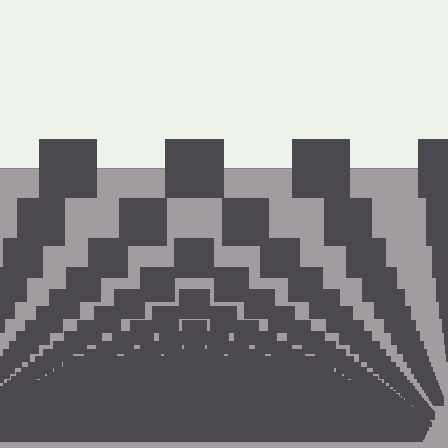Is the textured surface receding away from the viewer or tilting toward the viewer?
The surface appears to tilt toward the viewer. Texture elements get larger and sparser toward the top.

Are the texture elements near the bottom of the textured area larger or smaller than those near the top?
Smaller. The gradient is inverted — elements near the bottom are smaller and denser.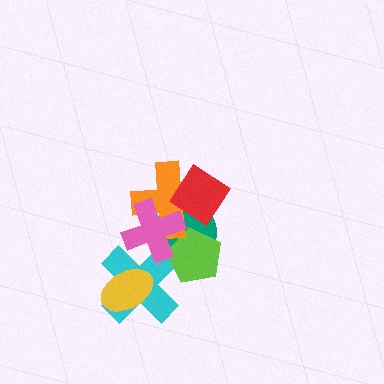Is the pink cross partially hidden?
No, no other shape covers it.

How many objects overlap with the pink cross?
4 objects overlap with the pink cross.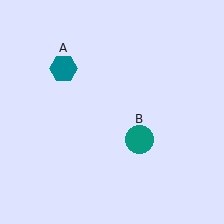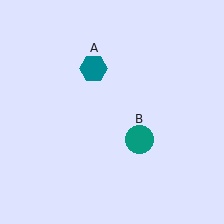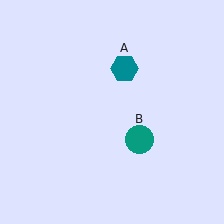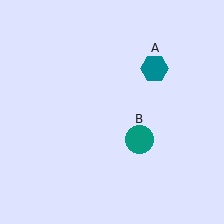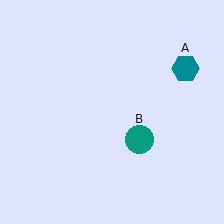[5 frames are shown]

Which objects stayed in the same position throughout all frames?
Teal circle (object B) remained stationary.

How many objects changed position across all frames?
1 object changed position: teal hexagon (object A).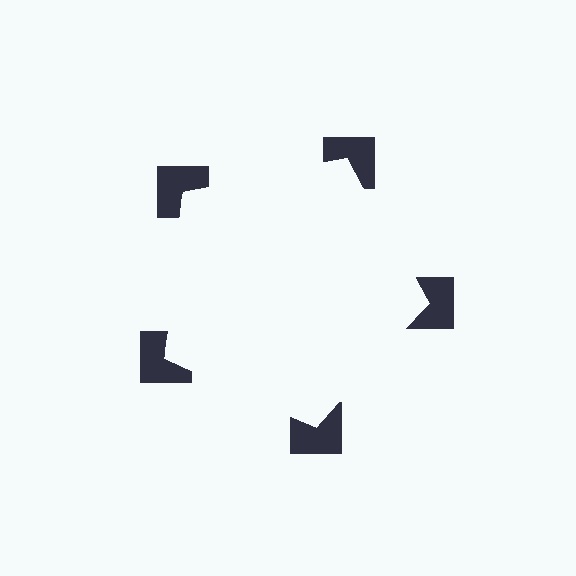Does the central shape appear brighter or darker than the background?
It typically appears slightly brighter than the background, even though no actual brightness change is drawn.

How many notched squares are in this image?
There are 5 — one at each vertex of the illusory pentagon.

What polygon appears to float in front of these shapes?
An illusory pentagon — its edges are inferred from the aligned wedge cuts in the notched squares, not physically drawn.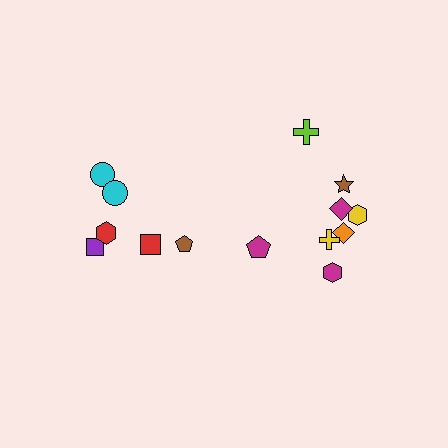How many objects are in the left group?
There are 6 objects.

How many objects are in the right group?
There are 8 objects.